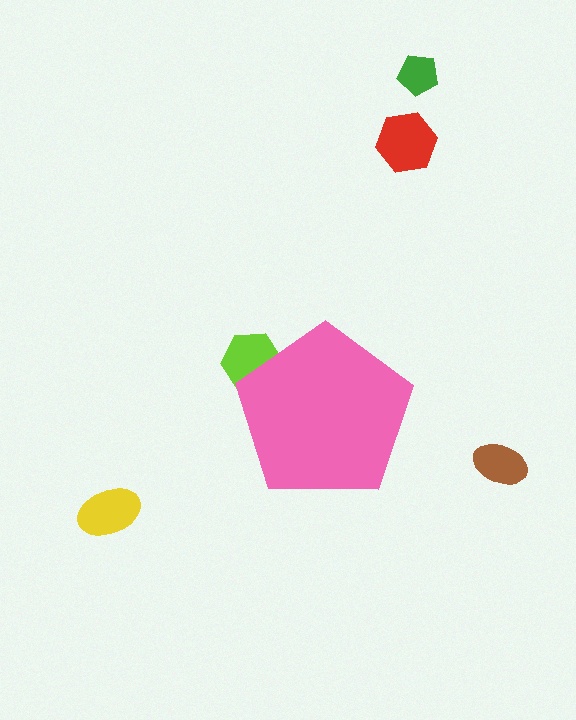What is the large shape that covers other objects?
A pink pentagon.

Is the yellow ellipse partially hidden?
No, the yellow ellipse is fully visible.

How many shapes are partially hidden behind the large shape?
1 shape is partially hidden.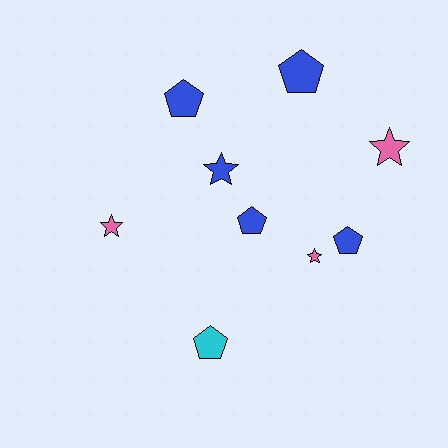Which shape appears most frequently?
Pentagon, with 5 objects.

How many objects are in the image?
There are 9 objects.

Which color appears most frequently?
Blue, with 5 objects.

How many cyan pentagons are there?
There is 1 cyan pentagon.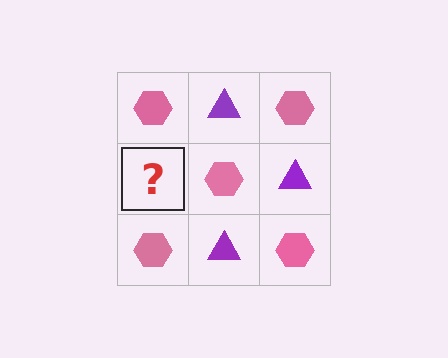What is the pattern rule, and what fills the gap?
The rule is that it alternates pink hexagon and purple triangle in a checkerboard pattern. The gap should be filled with a purple triangle.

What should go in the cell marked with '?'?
The missing cell should contain a purple triangle.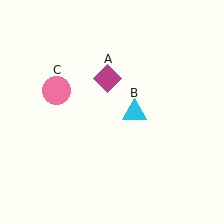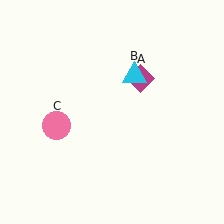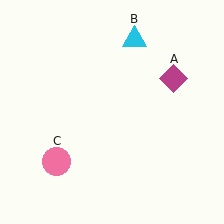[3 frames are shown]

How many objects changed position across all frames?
3 objects changed position: magenta diamond (object A), cyan triangle (object B), pink circle (object C).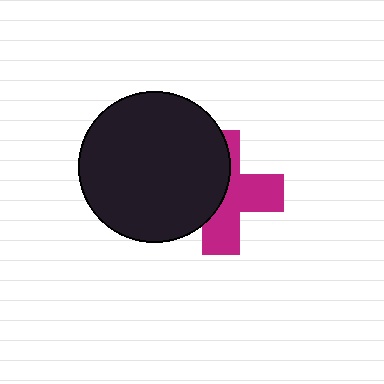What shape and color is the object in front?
The object in front is a black circle.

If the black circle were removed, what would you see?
You would see the complete magenta cross.